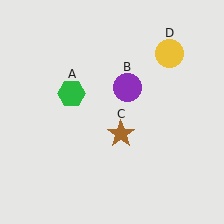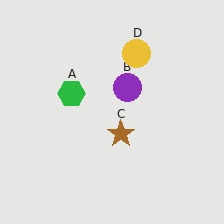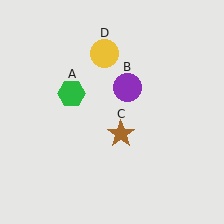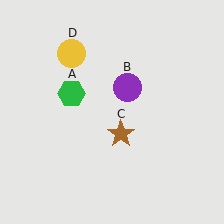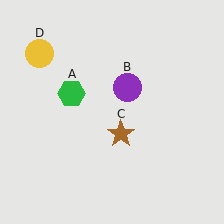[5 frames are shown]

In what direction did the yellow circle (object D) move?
The yellow circle (object D) moved left.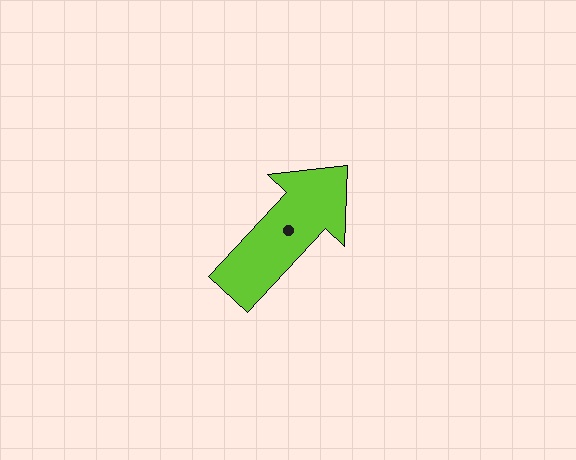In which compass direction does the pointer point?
Northeast.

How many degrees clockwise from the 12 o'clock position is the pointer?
Approximately 43 degrees.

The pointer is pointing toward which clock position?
Roughly 1 o'clock.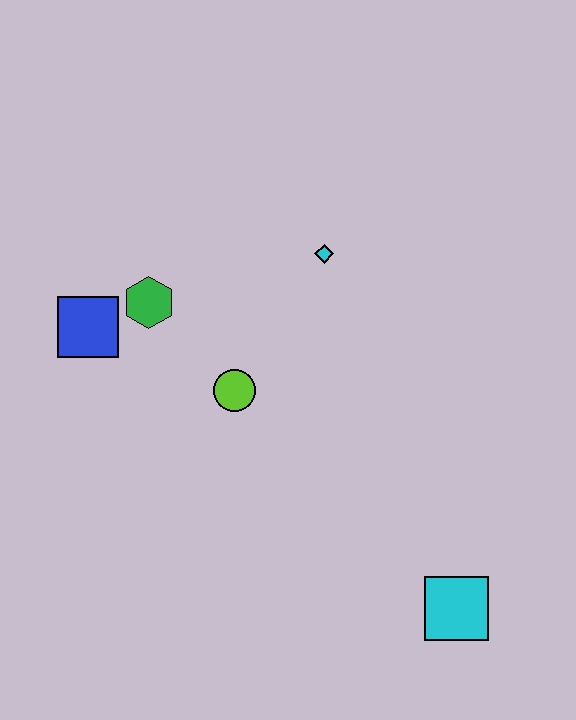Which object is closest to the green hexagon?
The blue square is closest to the green hexagon.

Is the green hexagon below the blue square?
No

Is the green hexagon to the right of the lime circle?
No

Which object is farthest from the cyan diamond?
The cyan square is farthest from the cyan diamond.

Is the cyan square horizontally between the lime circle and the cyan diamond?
No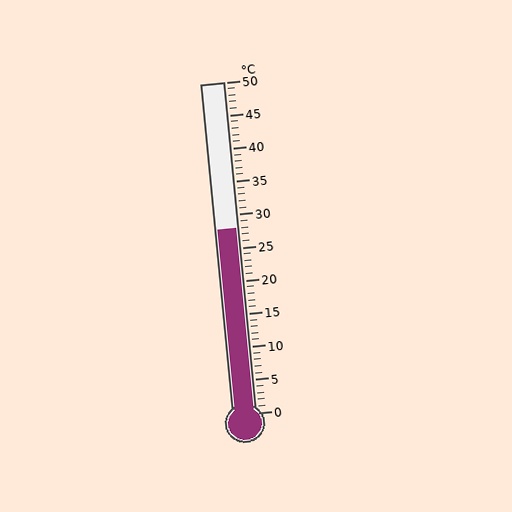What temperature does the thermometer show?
The thermometer shows approximately 28°C.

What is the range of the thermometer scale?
The thermometer scale ranges from 0°C to 50°C.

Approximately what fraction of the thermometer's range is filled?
The thermometer is filled to approximately 55% of its range.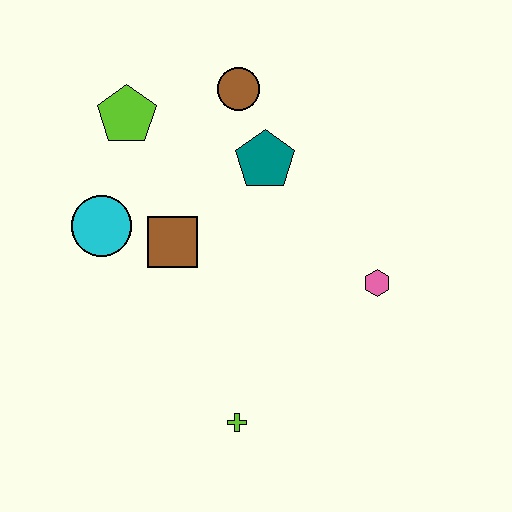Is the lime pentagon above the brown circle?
No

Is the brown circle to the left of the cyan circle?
No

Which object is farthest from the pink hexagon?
The lime pentagon is farthest from the pink hexagon.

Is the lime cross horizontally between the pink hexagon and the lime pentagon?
Yes